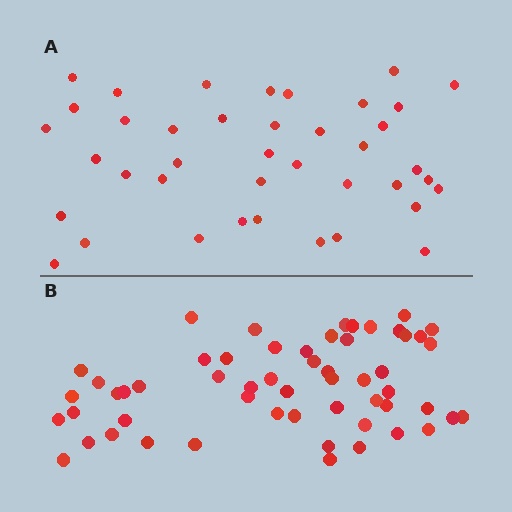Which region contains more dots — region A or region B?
Region B (the bottom region) has more dots.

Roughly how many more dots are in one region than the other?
Region B has approximately 15 more dots than region A.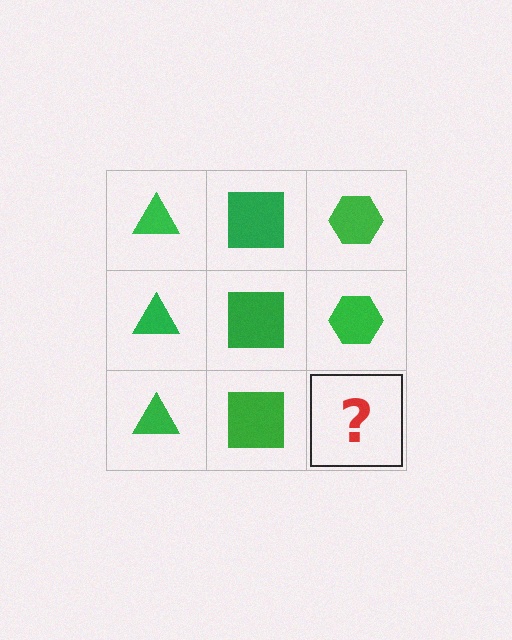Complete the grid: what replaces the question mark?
The question mark should be replaced with a green hexagon.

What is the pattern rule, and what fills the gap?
The rule is that each column has a consistent shape. The gap should be filled with a green hexagon.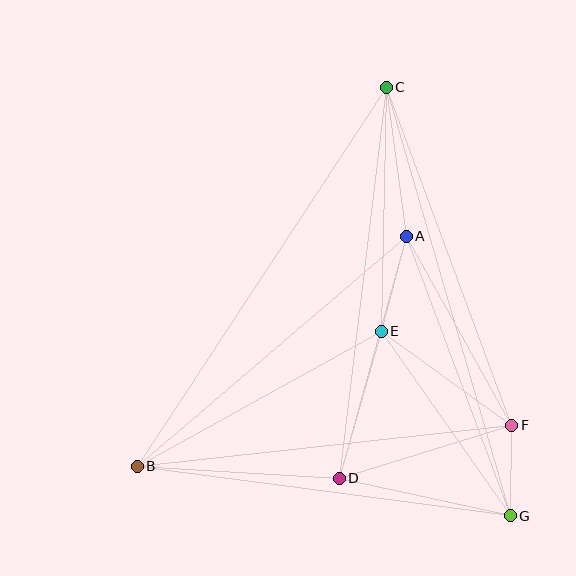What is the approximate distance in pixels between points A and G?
The distance between A and G is approximately 298 pixels.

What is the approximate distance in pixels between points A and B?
The distance between A and B is approximately 354 pixels.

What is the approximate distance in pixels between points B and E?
The distance between B and E is approximately 279 pixels.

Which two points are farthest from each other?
Points B and C are farthest from each other.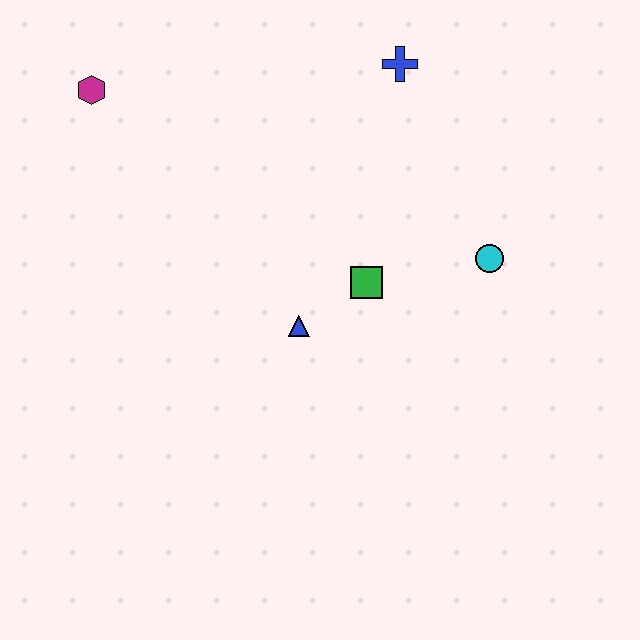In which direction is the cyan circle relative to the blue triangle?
The cyan circle is to the right of the blue triangle.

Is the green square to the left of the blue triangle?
No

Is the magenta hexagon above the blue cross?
No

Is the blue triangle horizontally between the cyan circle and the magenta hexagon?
Yes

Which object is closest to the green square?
The blue triangle is closest to the green square.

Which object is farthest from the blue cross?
The magenta hexagon is farthest from the blue cross.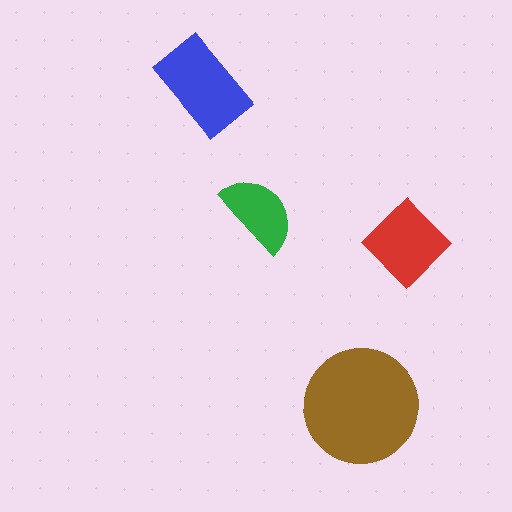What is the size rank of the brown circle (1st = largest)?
1st.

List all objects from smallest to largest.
The green semicircle, the red diamond, the blue rectangle, the brown circle.